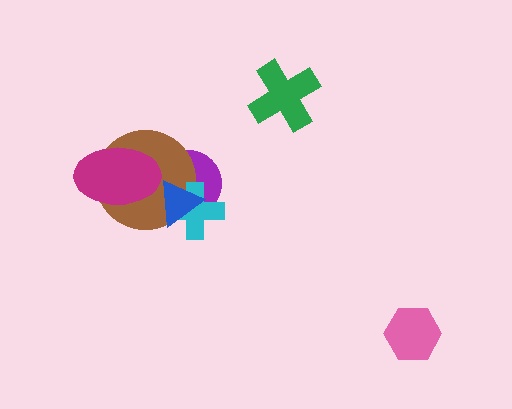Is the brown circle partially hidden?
Yes, it is partially covered by another shape.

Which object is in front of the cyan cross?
The blue triangle is in front of the cyan cross.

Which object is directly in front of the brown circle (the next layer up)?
The cyan cross is directly in front of the brown circle.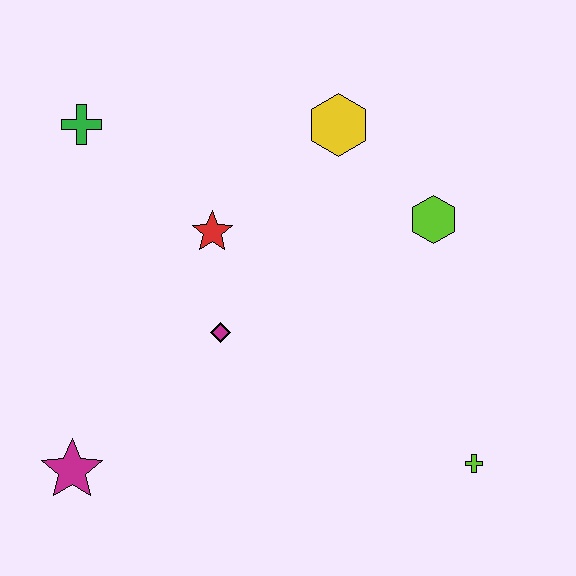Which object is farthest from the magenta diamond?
The lime cross is farthest from the magenta diamond.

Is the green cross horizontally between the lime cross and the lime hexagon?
No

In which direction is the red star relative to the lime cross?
The red star is to the left of the lime cross.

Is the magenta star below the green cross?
Yes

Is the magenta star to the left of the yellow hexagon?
Yes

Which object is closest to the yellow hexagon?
The lime hexagon is closest to the yellow hexagon.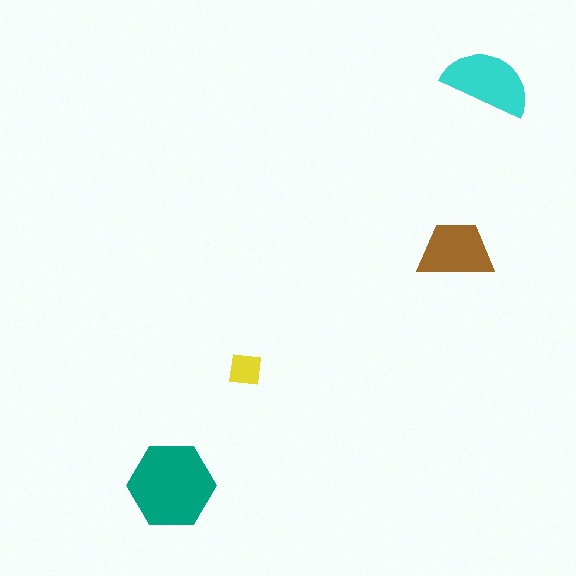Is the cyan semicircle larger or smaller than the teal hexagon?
Smaller.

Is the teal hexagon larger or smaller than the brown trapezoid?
Larger.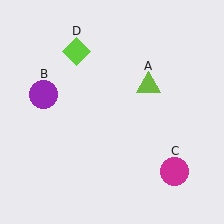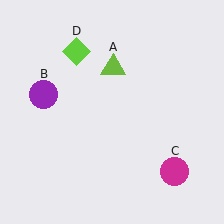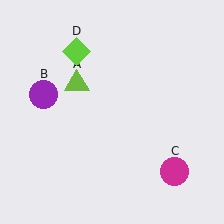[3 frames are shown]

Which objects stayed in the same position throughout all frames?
Purple circle (object B) and magenta circle (object C) and lime diamond (object D) remained stationary.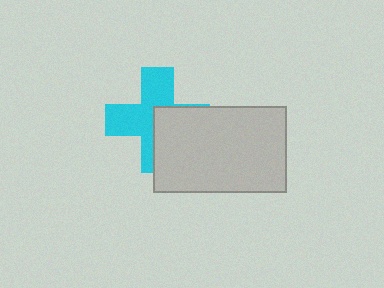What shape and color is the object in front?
The object in front is a light gray rectangle.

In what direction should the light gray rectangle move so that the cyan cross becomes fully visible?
The light gray rectangle should move toward the lower-right. That is the shortest direction to clear the overlap and leave the cyan cross fully visible.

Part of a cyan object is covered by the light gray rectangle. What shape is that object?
It is a cross.